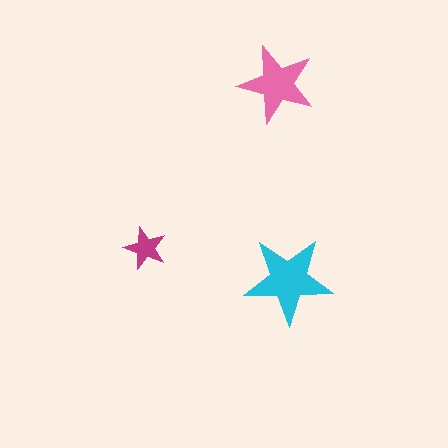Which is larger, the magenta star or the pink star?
The pink one.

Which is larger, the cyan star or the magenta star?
The cyan one.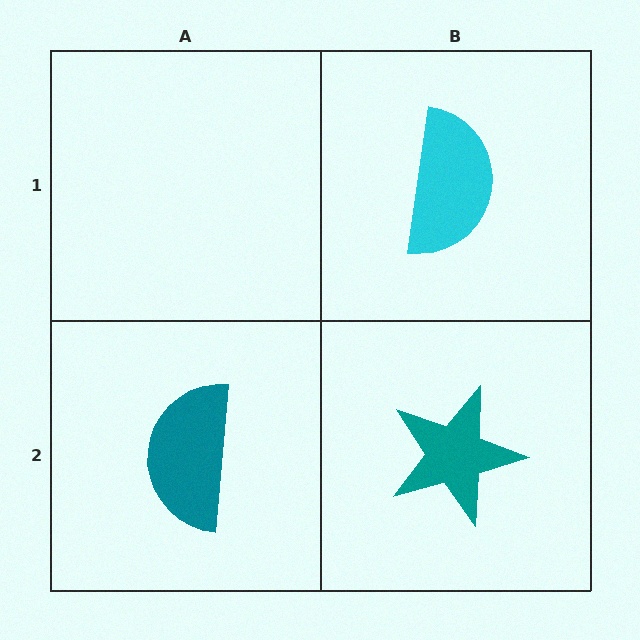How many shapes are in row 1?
1 shape.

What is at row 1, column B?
A cyan semicircle.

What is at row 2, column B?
A teal star.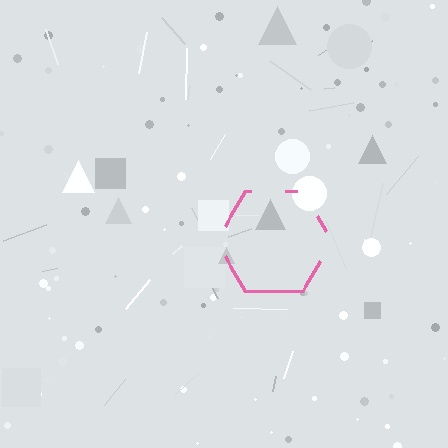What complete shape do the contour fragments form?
The contour fragments form a hexagon.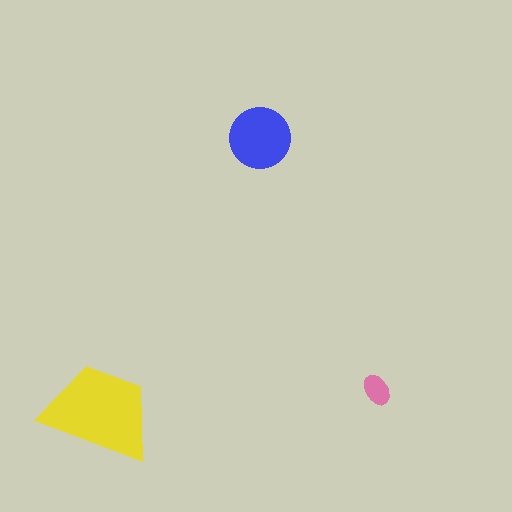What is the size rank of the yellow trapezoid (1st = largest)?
1st.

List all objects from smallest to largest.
The pink ellipse, the blue circle, the yellow trapezoid.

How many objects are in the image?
There are 3 objects in the image.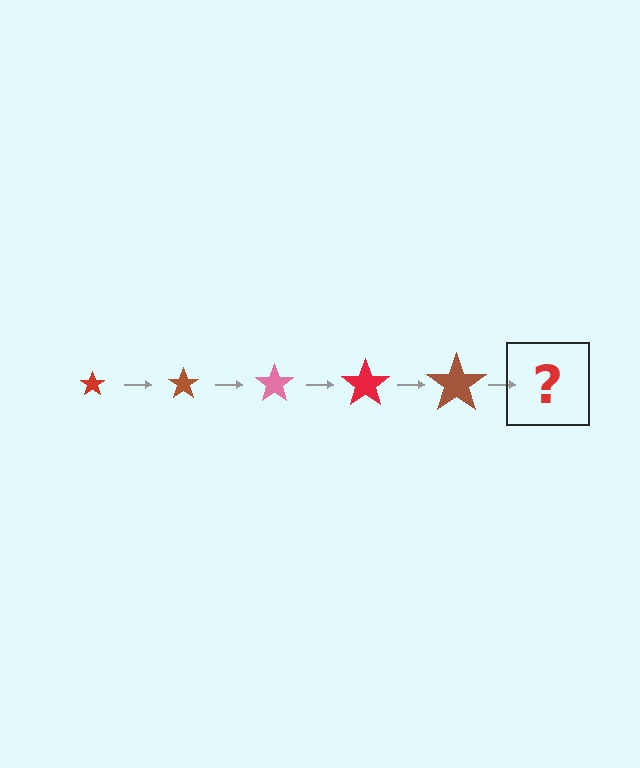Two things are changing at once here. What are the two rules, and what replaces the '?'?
The two rules are that the star grows larger each step and the color cycles through red, brown, and pink. The '?' should be a pink star, larger than the previous one.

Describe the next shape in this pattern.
It should be a pink star, larger than the previous one.